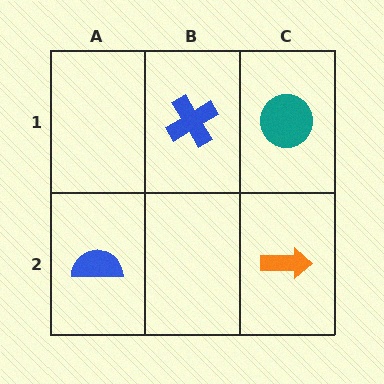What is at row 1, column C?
A teal circle.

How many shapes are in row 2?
2 shapes.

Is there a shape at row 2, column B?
No, that cell is empty.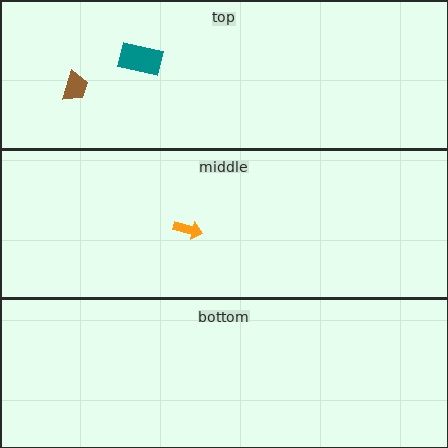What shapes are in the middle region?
The orange arrow.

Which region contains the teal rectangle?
The top region.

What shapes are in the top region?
The teal rectangle, the brown trapezoid.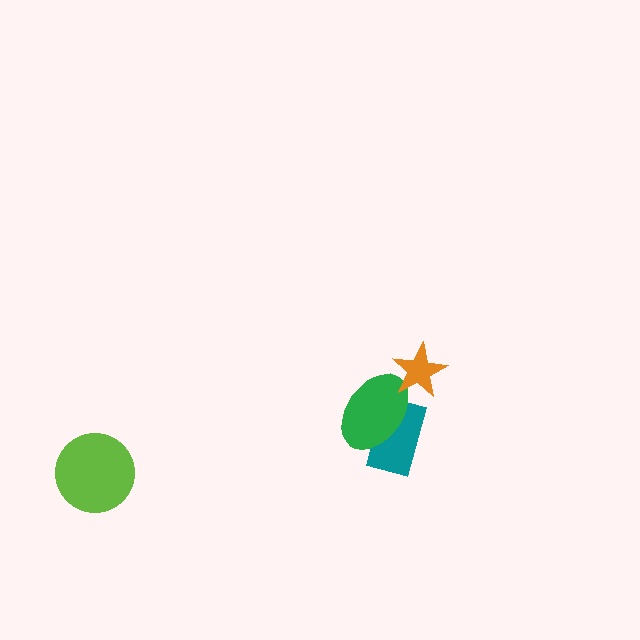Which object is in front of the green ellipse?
The orange star is in front of the green ellipse.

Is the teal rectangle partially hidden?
Yes, it is partially covered by another shape.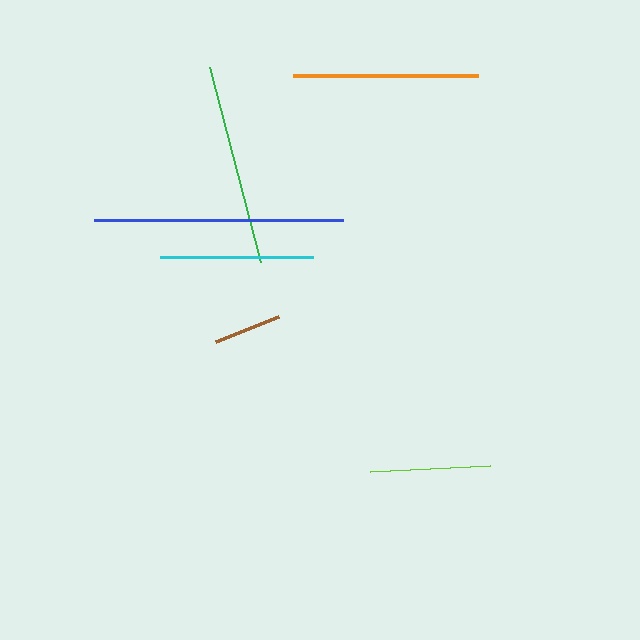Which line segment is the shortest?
The brown line is the shortest at approximately 68 pixels.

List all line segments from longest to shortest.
From longest to shortest: blue, green, orange, cyan, lime, brown.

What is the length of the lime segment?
The lime segment is approximately 120 pixels long.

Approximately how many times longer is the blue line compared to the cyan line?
The blue line is approximately 1.6 times the length of the cyan line.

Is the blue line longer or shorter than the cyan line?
The blue line is longer than the cyan line.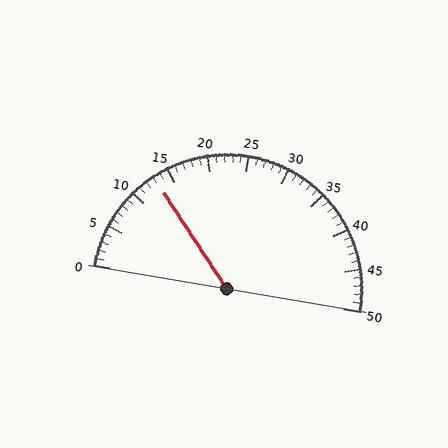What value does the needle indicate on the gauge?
The needle indicates approximately 13.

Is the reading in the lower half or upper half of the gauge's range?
The reading is in the lower half of the range (0 to 50).